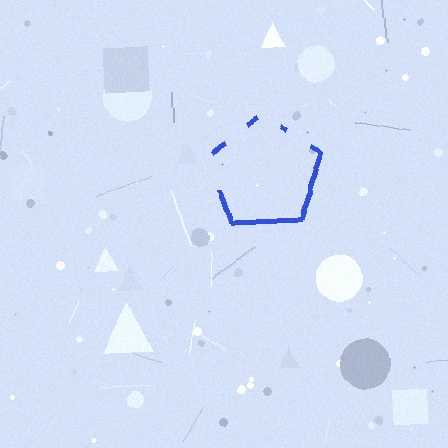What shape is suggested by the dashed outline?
The dashed outline suggests a pentagon.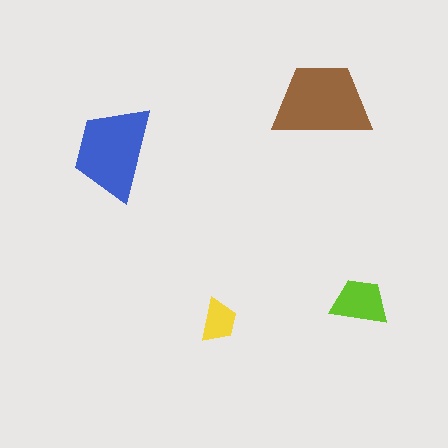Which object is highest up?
The brown trapezoid is topmost.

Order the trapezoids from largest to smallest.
the brown one, the blue one, the lime one, the yellow one.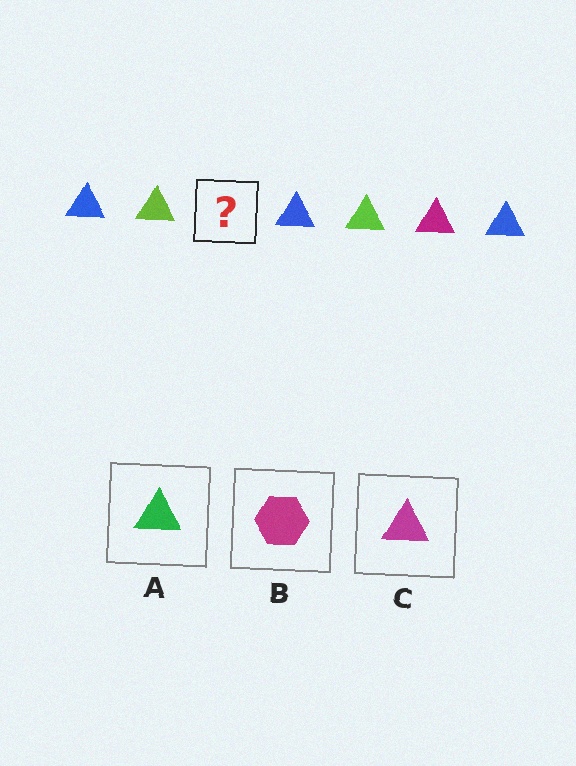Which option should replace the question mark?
Option C.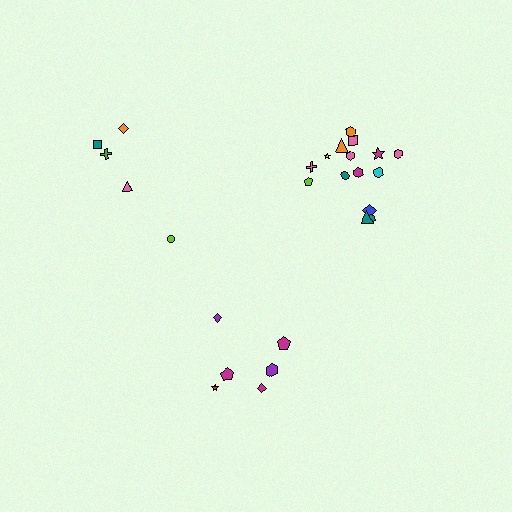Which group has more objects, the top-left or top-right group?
The top-right group.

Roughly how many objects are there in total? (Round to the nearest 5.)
Roughly 25 objects in total.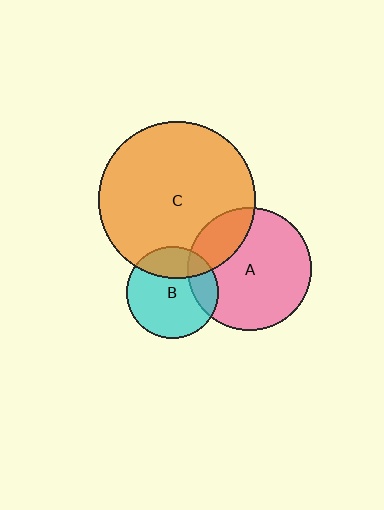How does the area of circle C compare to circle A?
Approximately 1.6 times.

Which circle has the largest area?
Circle C (orange).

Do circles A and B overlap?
Yes.